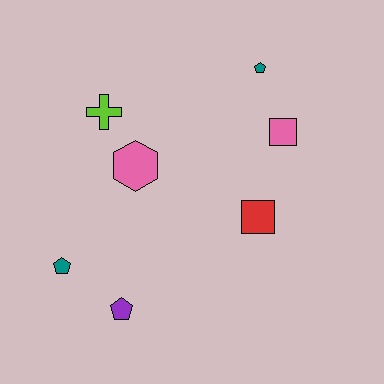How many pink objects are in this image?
There are 2 pink objects.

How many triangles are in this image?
There are no triangles.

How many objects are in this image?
There are 7 objects.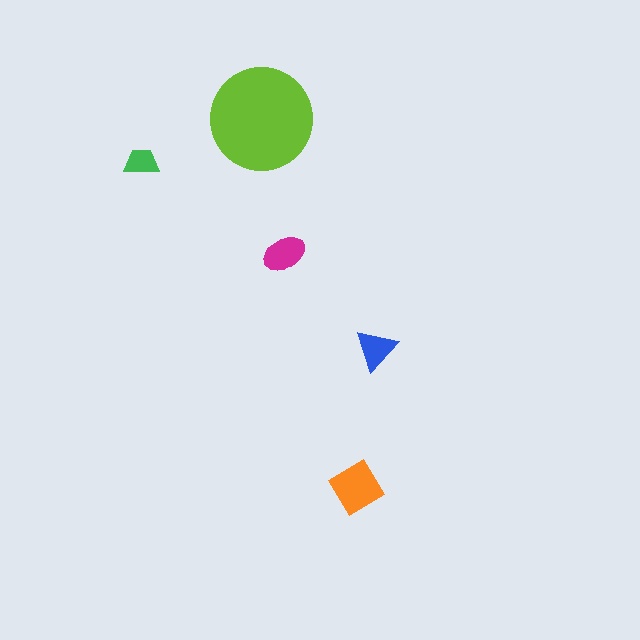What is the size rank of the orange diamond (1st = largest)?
2nd.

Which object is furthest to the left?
The green trapezoid is leftmost.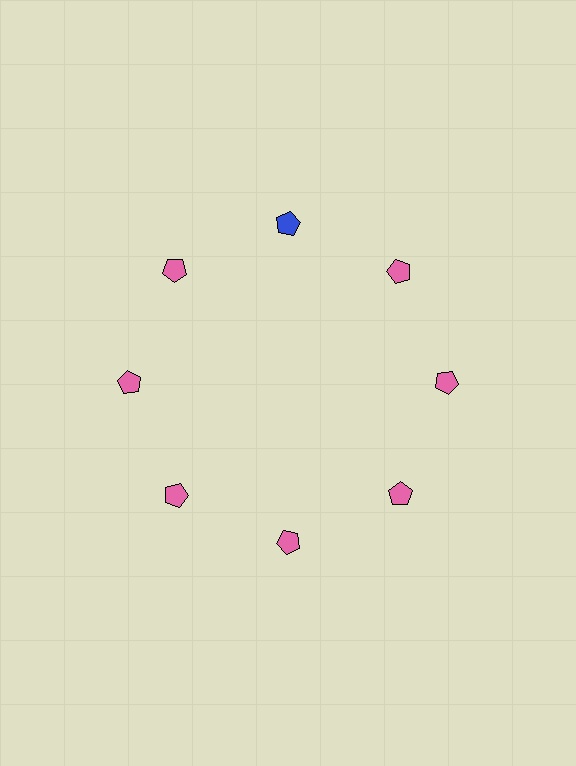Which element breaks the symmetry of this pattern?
The blue pentagon at roughly the 12 o'clock position breaks the symmetry. All other shapes are pink pentagons.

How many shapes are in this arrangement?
There are 8 shapes arranged in a ring pattern.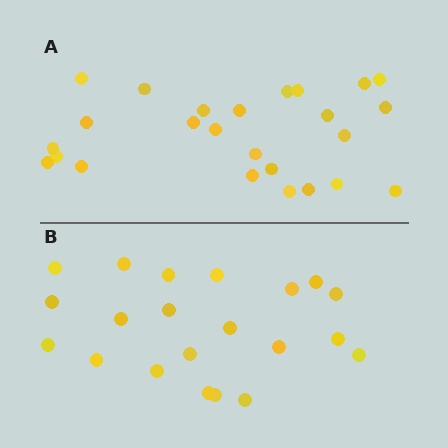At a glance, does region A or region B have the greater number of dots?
Region A (the top region) has more dots.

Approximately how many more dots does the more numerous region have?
Region A has about 4 more dots than region B.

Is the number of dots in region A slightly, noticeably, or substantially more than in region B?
Region A has only slightly more — the two regions are fairly close. The ratio is roughly 1.2 to 1.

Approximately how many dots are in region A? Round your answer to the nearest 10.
About 20 dots. (The exact count is 25, which rounds to 20.)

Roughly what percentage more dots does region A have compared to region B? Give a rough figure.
About 20% more.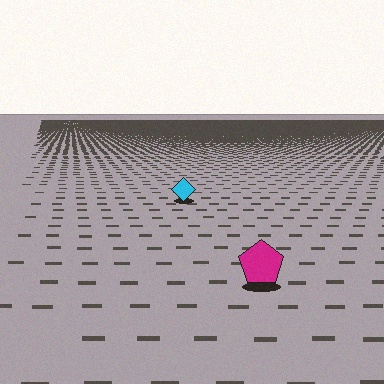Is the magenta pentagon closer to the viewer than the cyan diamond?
Yes. The magenta pentagon is closer — you can tell from the texture gradient: the ground texture is coarser near it.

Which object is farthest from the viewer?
The cyan diamond is farthest from the viewer. It appears smaller and the ground texture around it is denser.